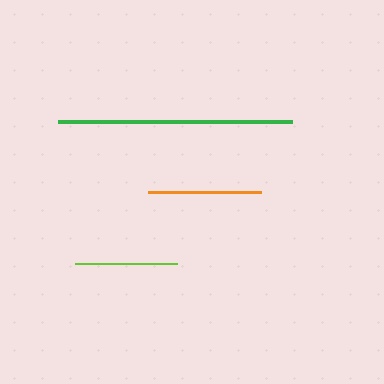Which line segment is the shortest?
The lime line is the shortest at approximately 103 pixels.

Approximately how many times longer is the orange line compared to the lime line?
The orange line is approximately 1.1 times the length of the lime line.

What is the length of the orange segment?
The orange segment is approximately 113 pixels long.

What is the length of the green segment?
The green segment is approximately 234 pixels long.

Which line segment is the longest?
The green line is the longest at approximately 234 pixels.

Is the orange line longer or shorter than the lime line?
The orange line is longer than the lime line.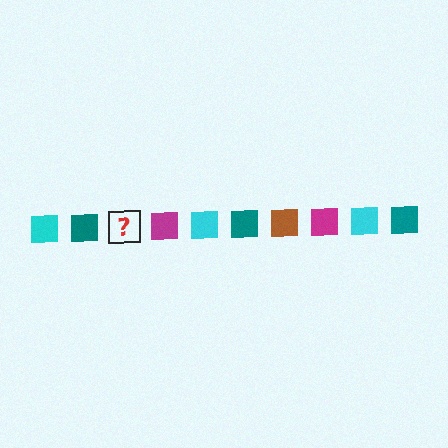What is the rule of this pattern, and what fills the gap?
The rule is that the pattern cycles through cyan, teal, brown, magenta squares. The gap should be filled with a brown square.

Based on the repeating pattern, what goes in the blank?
The blank should be a brown square.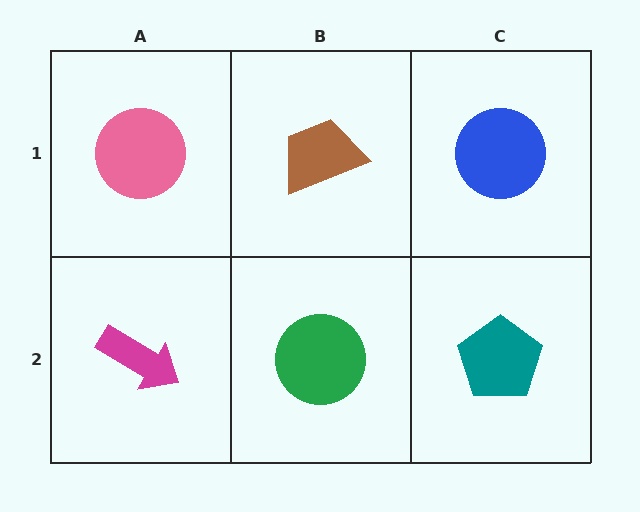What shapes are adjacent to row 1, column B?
A green circle (row 2, column B), a pink circle (row 1, column A), a blue circle (row 1, column C).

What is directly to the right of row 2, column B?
A teal pentagon.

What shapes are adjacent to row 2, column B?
A brown trapezoid (row 1, column B), a magenta arrow (row 2, column A), a teal pentagon (row 2, column C).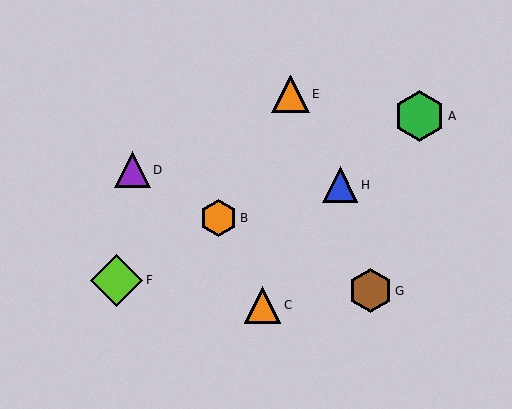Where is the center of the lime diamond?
The center of the lime diamond is at (117, 280).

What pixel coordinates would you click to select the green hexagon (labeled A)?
Click at (419, 116) to select the green hexagon A.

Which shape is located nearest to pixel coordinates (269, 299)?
The orange triangle (labeled C) at (263, 305) is nearest to that location.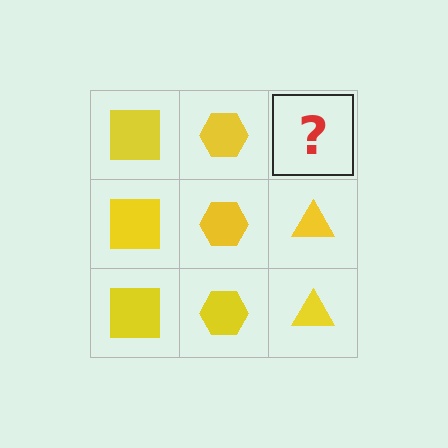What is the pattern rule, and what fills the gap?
The rule is that each column has a consistent shape. The gap should be filled with a yellow triangle.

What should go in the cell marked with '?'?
The missing cell should contain a yellow triangle.